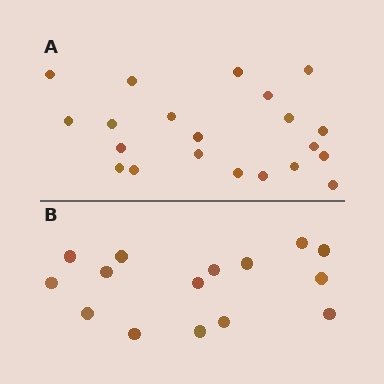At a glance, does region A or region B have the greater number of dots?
Region A (the top region) has more dots.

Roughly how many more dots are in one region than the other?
Region A has about 6 more dots than region B.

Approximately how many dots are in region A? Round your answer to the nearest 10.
About 20 dots. (The exact count is 21, which rounds to 20.)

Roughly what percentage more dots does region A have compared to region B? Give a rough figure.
About 40% more.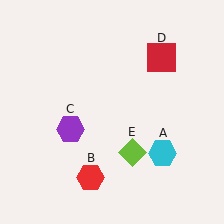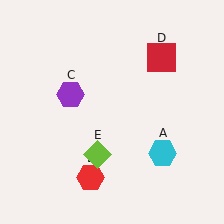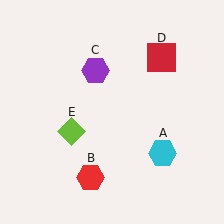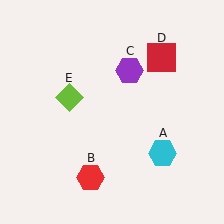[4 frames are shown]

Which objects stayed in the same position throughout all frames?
Cyan hexagon (object A) and red hexagon (object B) and red square (object D) remained stationary.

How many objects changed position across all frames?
2 objects changed position: purple hexagon (object C), lime diamond (object E).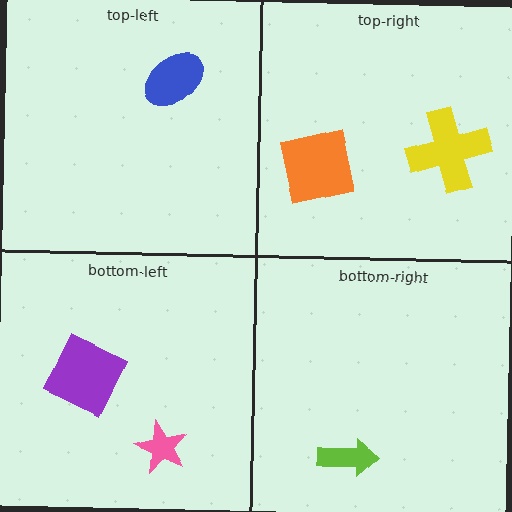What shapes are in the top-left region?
The blue ellipse.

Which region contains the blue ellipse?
The top-left region.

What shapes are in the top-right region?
The yellow cross, the orange square.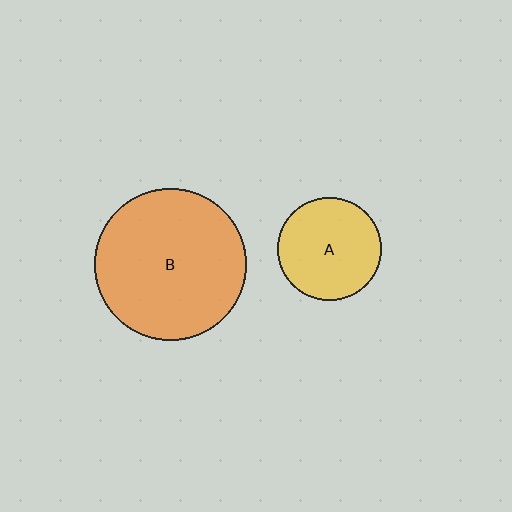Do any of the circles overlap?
No, none of the circles overlap.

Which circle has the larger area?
Circle B (orange).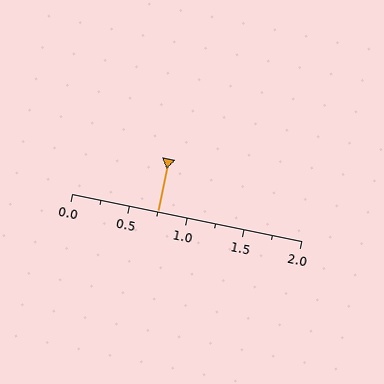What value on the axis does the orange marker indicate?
The marker indicates approximately 0.75.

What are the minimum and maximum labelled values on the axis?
The axis runs from 0.0 to 2.0.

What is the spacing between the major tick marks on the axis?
The major ticks are spaced 0.5 apart.